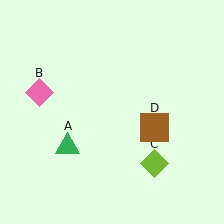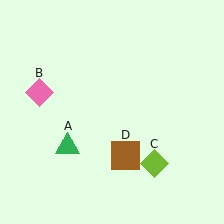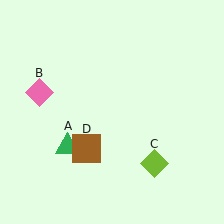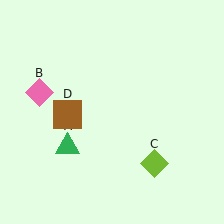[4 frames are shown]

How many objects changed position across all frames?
1 object changed position: brown square (object D).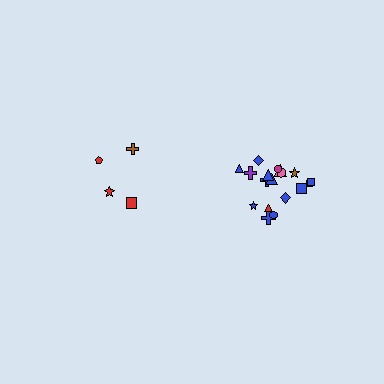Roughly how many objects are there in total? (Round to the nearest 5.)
Roughly 20 objects in total.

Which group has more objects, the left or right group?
The right group.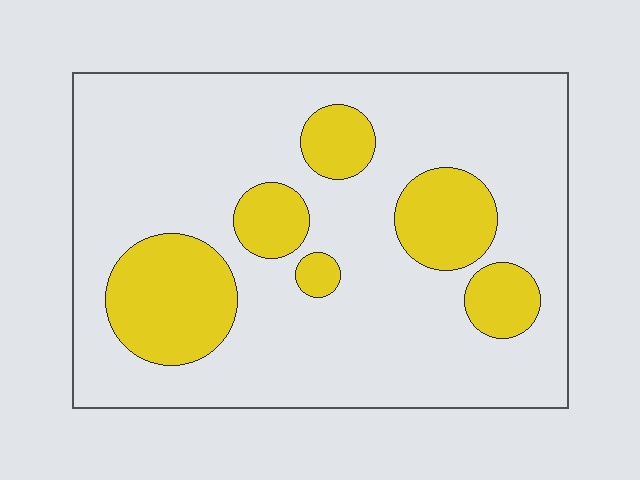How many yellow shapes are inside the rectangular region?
6.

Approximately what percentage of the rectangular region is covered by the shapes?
Approximately 25%.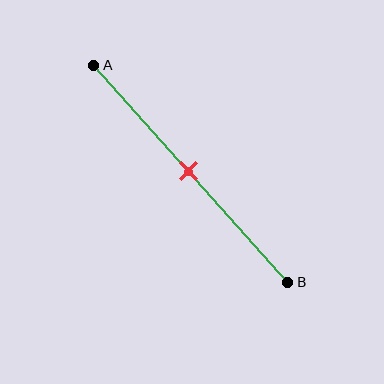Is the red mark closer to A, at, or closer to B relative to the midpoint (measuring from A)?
The red mark is approximately at the midpoint of segment AB.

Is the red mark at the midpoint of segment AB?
Yes, the mark is approximately at the midpoint.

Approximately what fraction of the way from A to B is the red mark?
The red mark is approximately 50% of the way from A to B.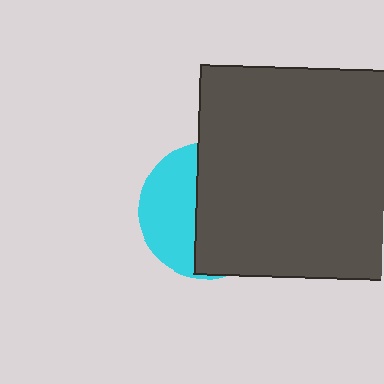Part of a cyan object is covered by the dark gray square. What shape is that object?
It is a circle.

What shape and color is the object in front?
The object in front is a dark gray square.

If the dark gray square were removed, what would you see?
You would see the complete cyan circle.